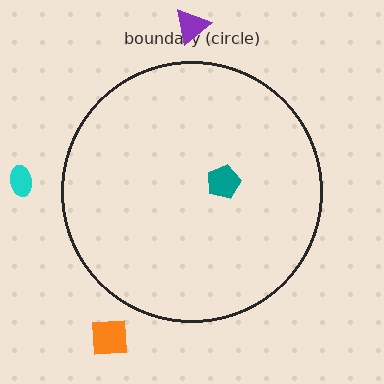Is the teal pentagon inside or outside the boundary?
Inside.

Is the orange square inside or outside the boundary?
Outside.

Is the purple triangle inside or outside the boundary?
Outside.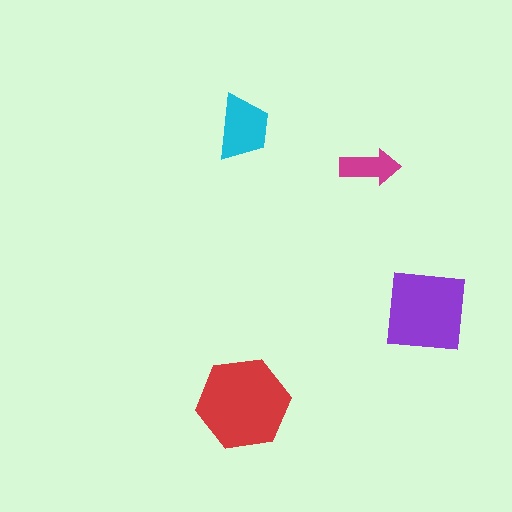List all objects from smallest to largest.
The magenta arrow, the cyan trapezoid, the purple square, the red hexagon.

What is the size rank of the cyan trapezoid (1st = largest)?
3rd.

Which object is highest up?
The cyan trapezoid is topmost.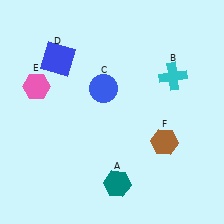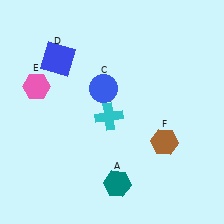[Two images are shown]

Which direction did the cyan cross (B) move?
The cyan cross (B) moved left.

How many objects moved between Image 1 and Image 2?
1 object moved between the two images.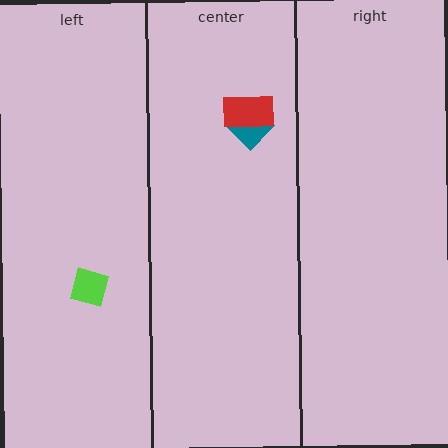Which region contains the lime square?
The left region.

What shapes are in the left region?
The lime square.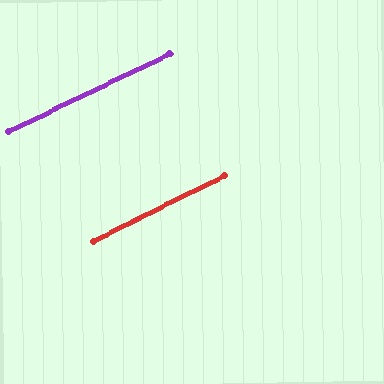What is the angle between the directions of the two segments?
Approximately 1 degree.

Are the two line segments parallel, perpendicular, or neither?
Parallel — their directions differ by only 0.6°.